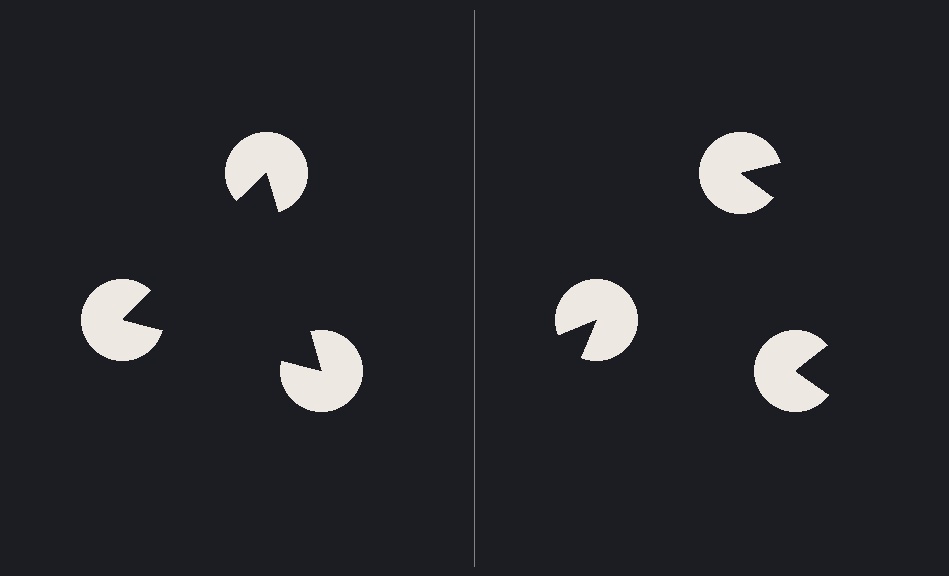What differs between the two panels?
The pac-man discs are positioned identically on both sides; only the wedge orientations differ. On the left they align to a triangle; on the right they are misaligned.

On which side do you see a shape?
An illusory triangle appears on the left side. On the right side the wedge cuts are rotated, so no coherent shape forms.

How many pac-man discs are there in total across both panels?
6 — 3 on each side.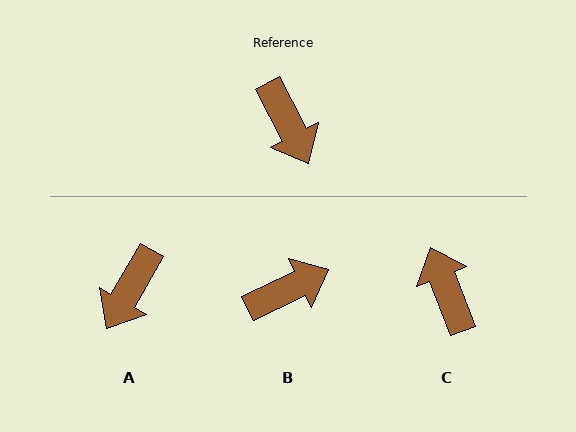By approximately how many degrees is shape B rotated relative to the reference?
Approximately 88 degrees counter-clockwise.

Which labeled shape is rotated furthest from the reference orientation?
C, about 174 degrees away.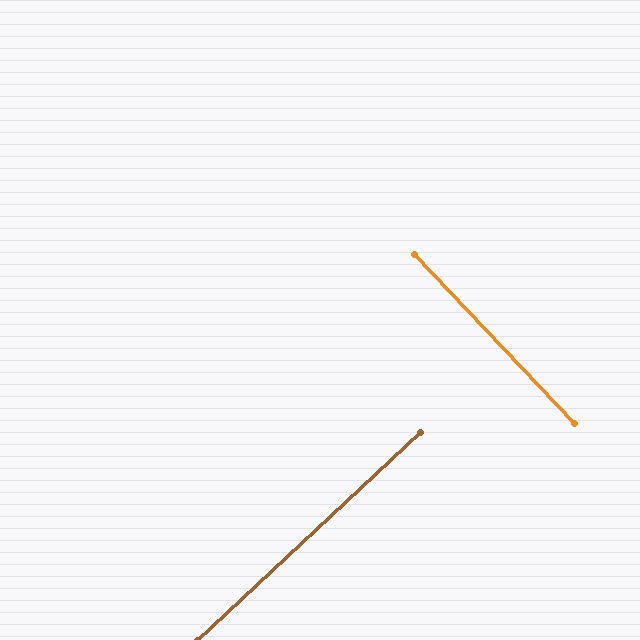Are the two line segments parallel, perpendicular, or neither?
Perpendicular — they meet at approximately 90°.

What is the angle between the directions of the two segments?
Approximately 90 degrees.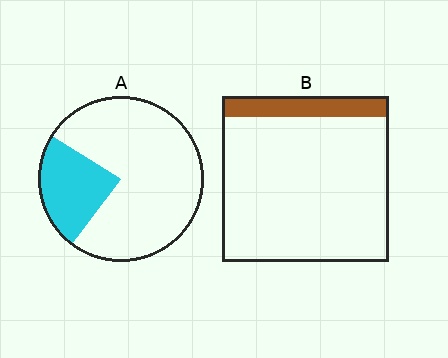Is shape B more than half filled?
No.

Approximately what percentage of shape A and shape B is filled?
A is approximately 25% and B is approximately 15%.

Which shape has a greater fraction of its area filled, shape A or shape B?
Shape A.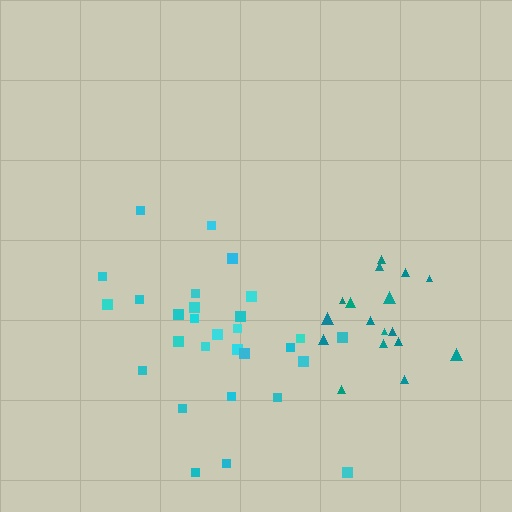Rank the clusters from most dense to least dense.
teal, cyan.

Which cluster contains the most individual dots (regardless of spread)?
Cyan (29).